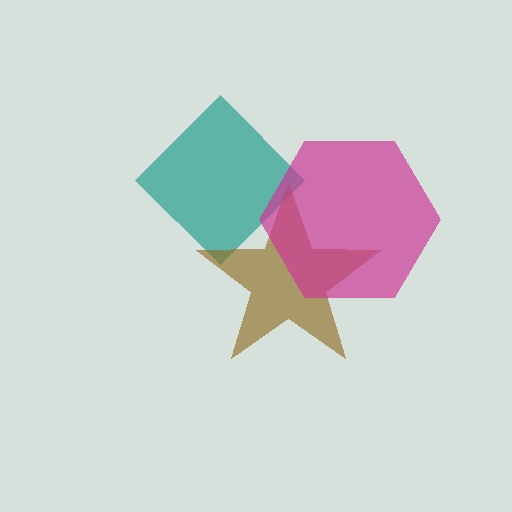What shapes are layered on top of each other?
The layered shapes are: a teal diamond, a brown star, a magenta hexagon.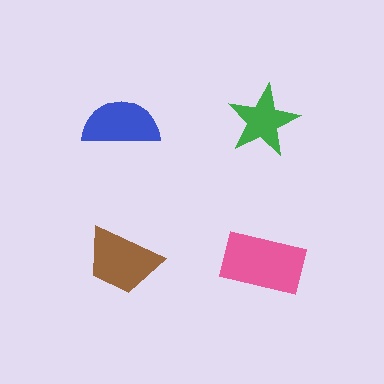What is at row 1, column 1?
A blue semicircle.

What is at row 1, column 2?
A green star.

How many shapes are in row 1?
2 shapes.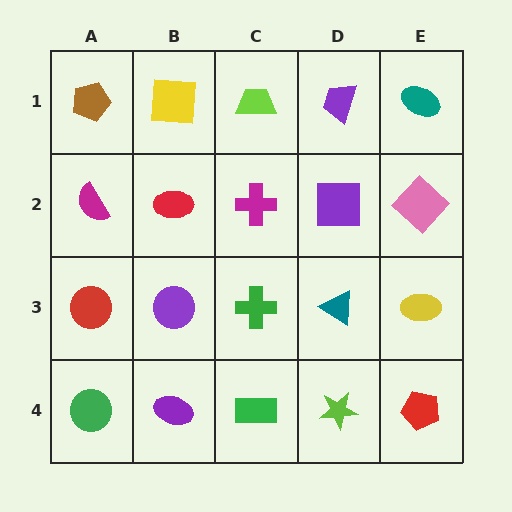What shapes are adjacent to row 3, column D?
A purple square (row 2, column D), a lime star (row 4, column D), a green cross (row 3, column C), a yellow ellipse (row 3, column E).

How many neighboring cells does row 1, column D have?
3.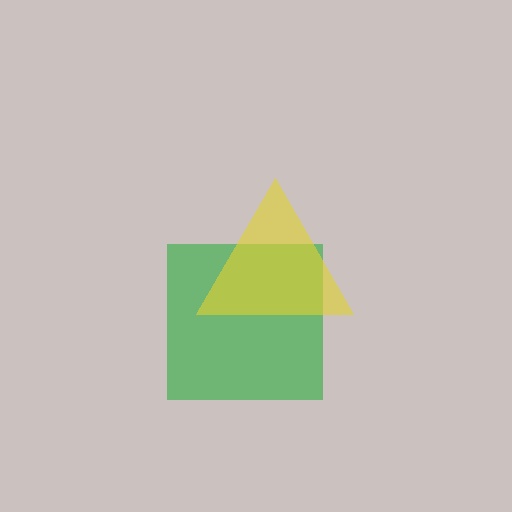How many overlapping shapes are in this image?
There are 2 overlapping shapes in the image.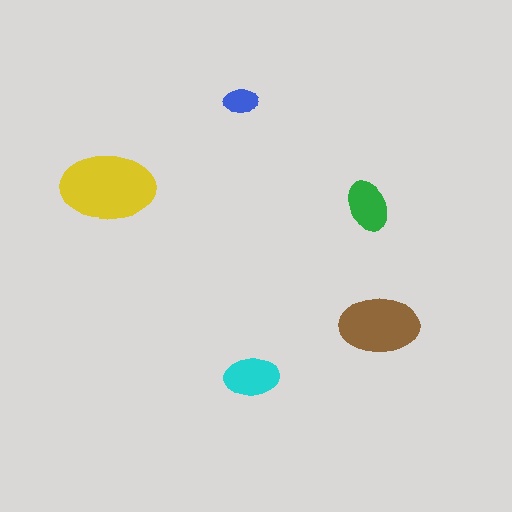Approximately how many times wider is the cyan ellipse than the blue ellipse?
About 1.5 times wider.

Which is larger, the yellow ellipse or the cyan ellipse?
The yellow one.